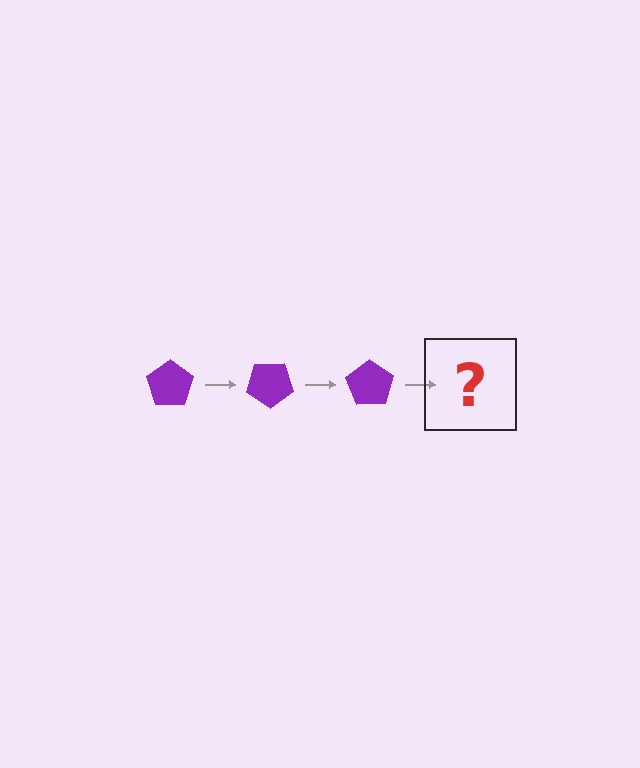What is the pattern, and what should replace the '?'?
The pattern is that the pentagon rotates 35 degrees each step. The '?' should be a purple pentagon rotated 105 degrees.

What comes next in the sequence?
The next element should be a purple pentagon rotated 105 degrees.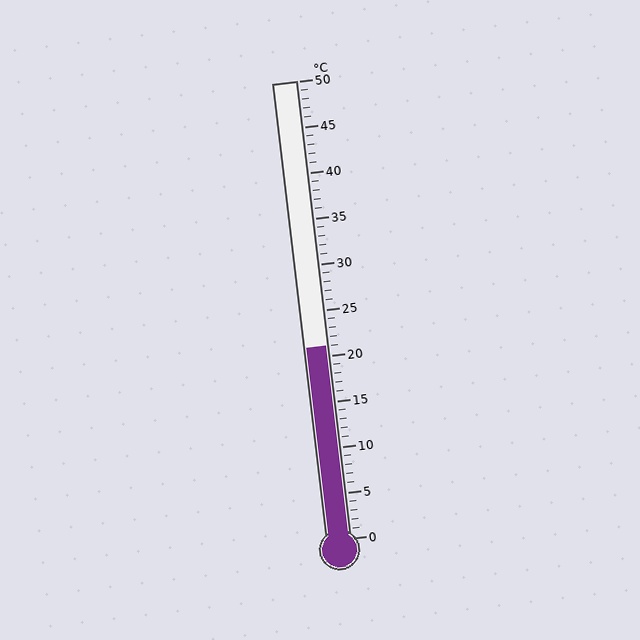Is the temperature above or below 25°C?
The temperature is below 25°C.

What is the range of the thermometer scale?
The thermometer scale ranges from 0°C to 50°C.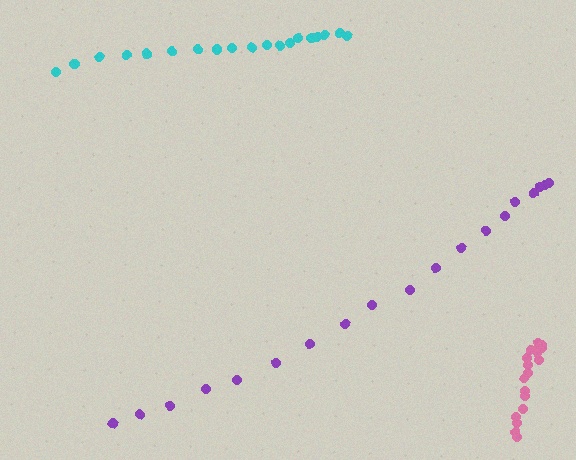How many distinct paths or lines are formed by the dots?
There are 3 distinct paths.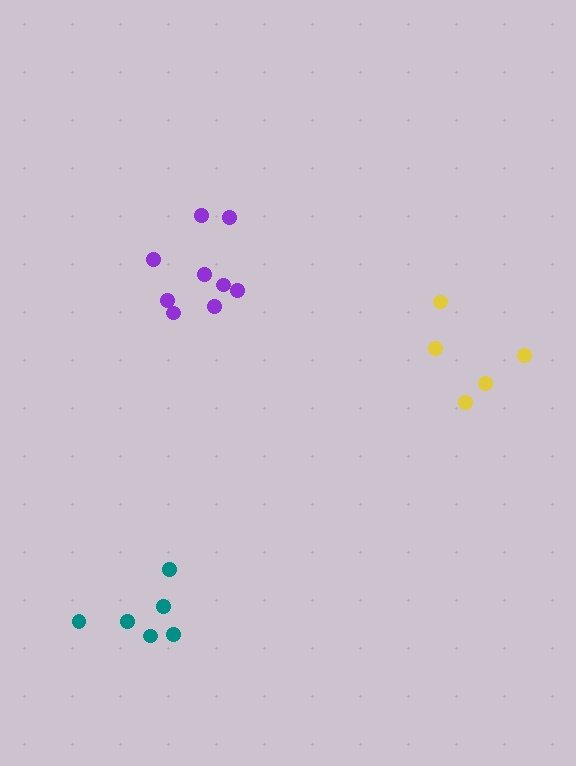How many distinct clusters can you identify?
There are 3 distinct clusters.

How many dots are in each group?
Group 1: 5 dots, Group 2: 6 dots, Group 3: 9 dots (20 total).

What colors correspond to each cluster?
The clusters are colored: yellow, teal, purple.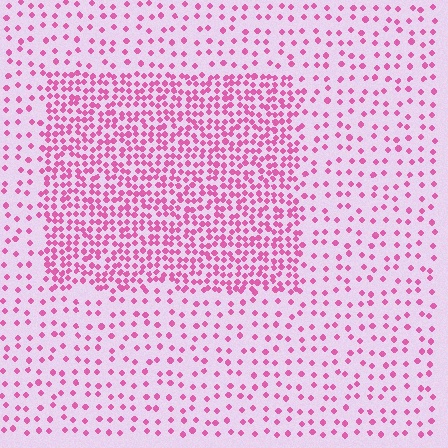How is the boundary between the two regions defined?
The boundary is defined by a change in element density (approximately 2.6x ratio). All elements are the same color, size, and shape.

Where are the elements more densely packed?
The elements are more densely packed inside the rectangle boundary.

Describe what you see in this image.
The image contains small pink elements arranged at two different densities. A rectangle-shaped region is visible where the elements are more densely packed than the surrounding area.